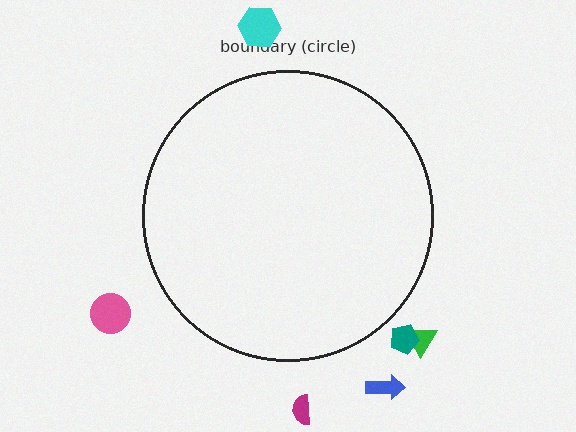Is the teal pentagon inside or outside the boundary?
Outside.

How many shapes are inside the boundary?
0 inside, 6 outside.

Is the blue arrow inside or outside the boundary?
Outside.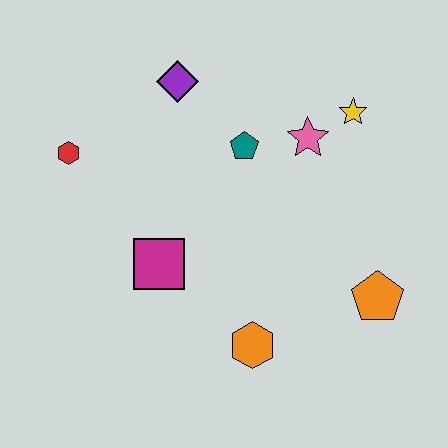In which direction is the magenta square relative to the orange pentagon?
The magenta square is to the left of the orange pentagon.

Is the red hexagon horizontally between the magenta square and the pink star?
No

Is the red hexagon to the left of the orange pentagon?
Yes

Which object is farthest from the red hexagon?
The orange pentagon is farthest from the red hexagon.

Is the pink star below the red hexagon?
No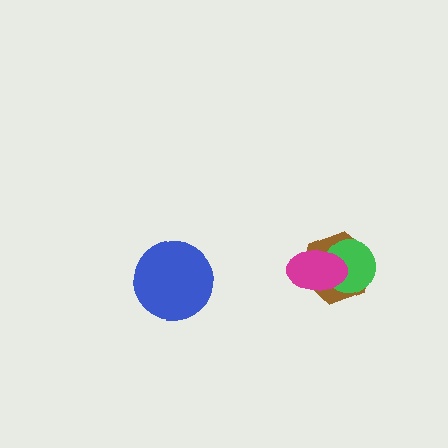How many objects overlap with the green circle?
2 objects overlap with the green circle.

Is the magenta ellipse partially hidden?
No, no other shape covers it.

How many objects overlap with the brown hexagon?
2 objects overlap with the brown hexagon.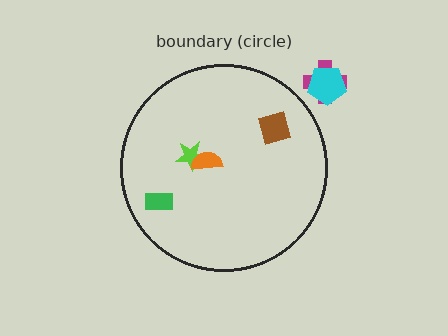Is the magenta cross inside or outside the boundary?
Outside.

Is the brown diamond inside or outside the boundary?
Inside.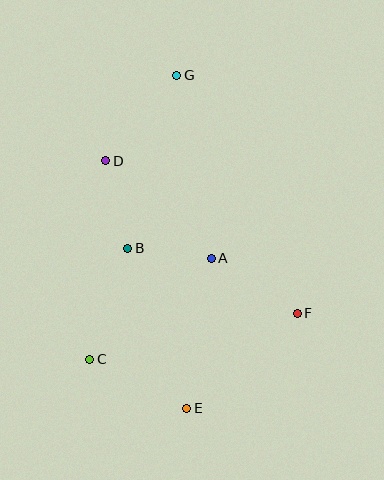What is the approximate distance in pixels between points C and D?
The distance between C and D is approximately 199 pixels.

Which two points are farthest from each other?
Points E and G are farthest from each other.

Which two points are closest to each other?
Points A and B are closest to each other.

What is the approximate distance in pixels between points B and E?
The distance between B and E is approximately 171 pixels.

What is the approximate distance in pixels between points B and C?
The distance between B and C is approximately 117 pixels.